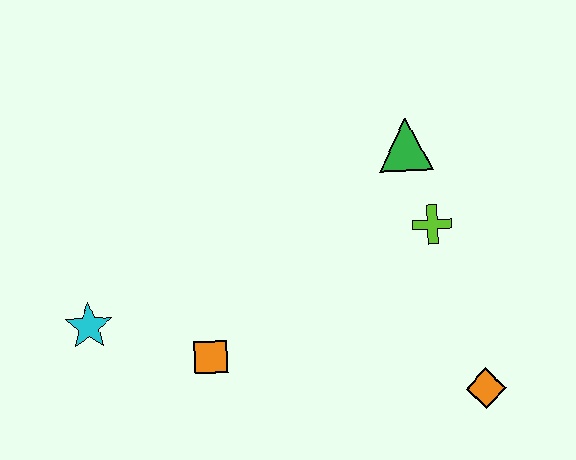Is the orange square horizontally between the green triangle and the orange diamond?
No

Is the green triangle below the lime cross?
No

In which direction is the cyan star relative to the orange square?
The cyan star is to the left of the orange square.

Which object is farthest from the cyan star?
The orange diamond is farthest from the cyan star.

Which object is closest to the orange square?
The cyan star is closest to the orange square.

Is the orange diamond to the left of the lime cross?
No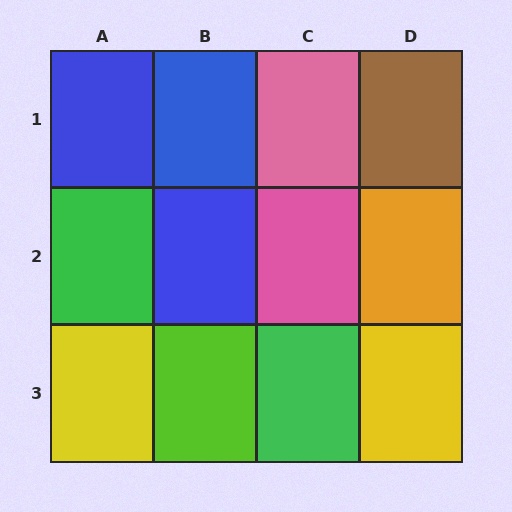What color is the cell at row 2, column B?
Blue.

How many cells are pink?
2 cells are pink.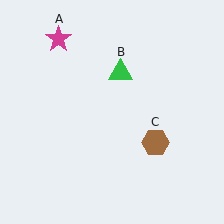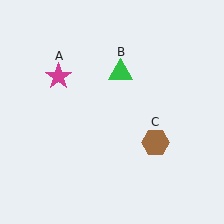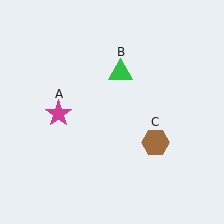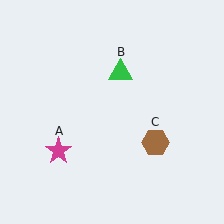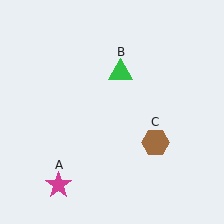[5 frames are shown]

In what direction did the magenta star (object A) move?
The magenta star (object A) moved down.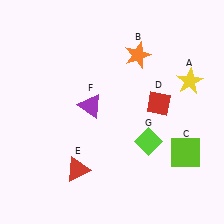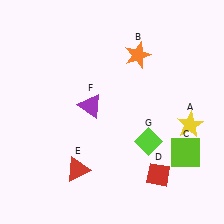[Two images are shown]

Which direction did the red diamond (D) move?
The red diamond (D) moved down.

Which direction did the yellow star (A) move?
The yellow star (A) moved down.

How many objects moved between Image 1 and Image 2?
2 objects moved between the two images.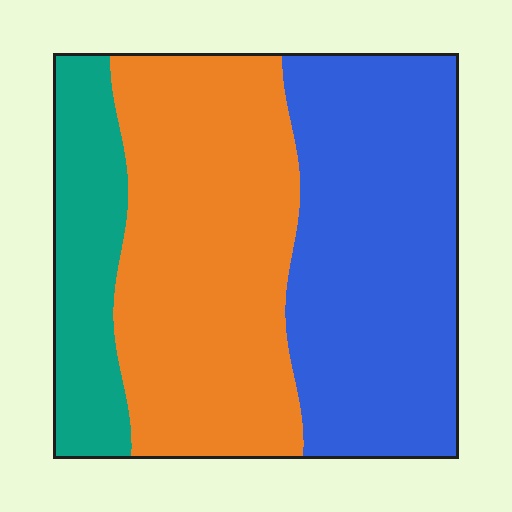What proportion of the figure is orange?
Orange takes up about two fifths (2/5) of the figure.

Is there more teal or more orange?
Orange.